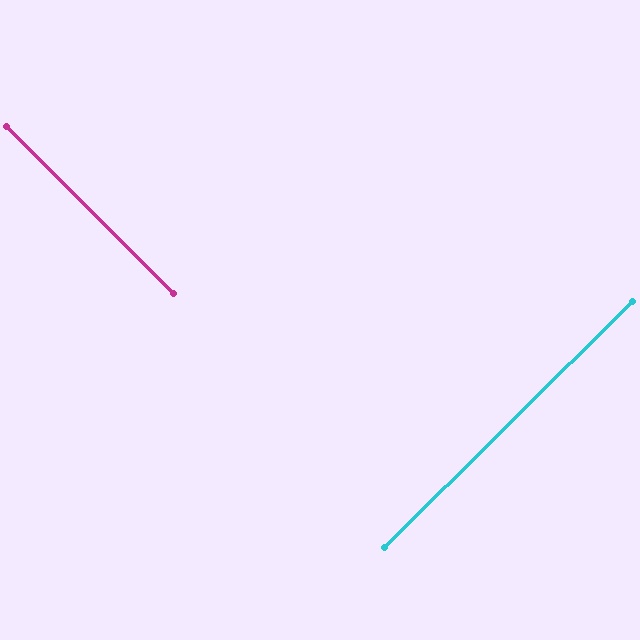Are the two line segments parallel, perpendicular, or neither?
Perpendicular — they meet at approximately 90°.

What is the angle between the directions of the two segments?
Approximately 90 degrees.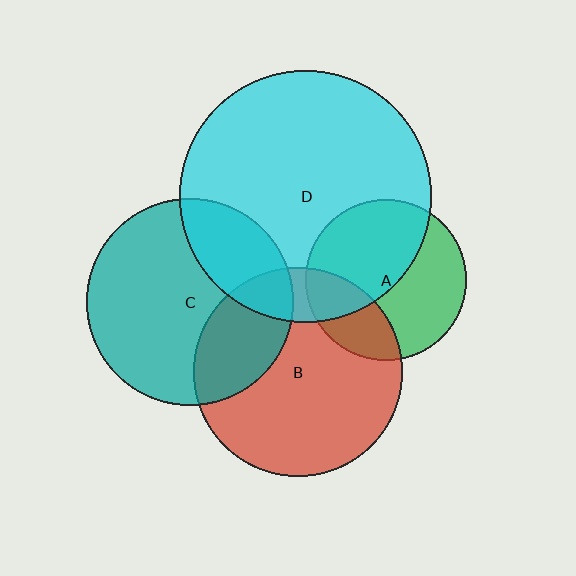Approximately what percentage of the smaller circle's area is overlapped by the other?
Approximately 25%.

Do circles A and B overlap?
Yes.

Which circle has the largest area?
Circle D (cyan).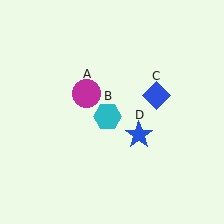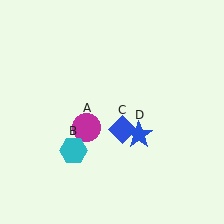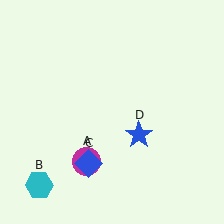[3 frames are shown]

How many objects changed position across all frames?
3 objects changed position: magenta circle (object A), cyan hexagon (object B), blue diamond (object C).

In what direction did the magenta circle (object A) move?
The magenta circle (object A) moved down.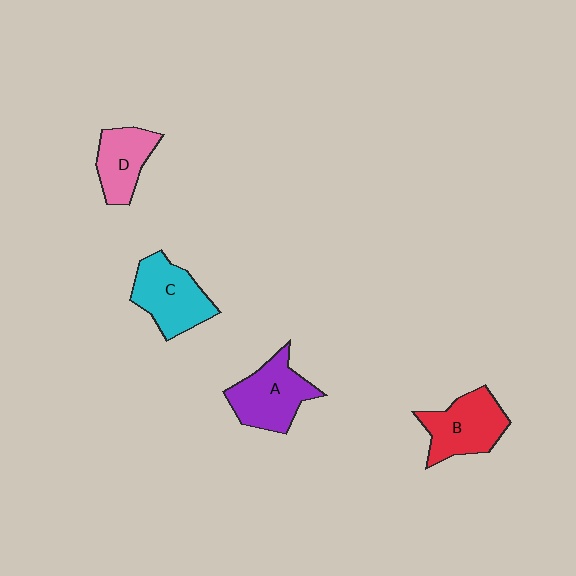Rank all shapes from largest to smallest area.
From largest to smallest: C (cyan), A (purple), B (red), D (pink).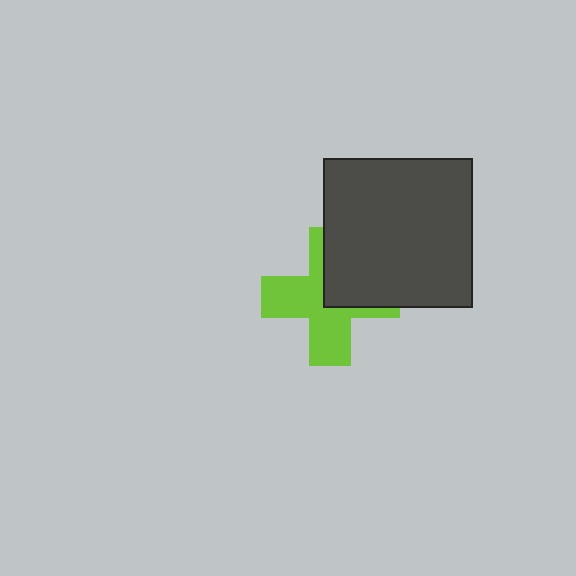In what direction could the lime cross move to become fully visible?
The lime cross could move toward the lower-left. That would shift it out from behind the dark gray square entirely.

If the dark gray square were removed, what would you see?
You would see the complete lime cross.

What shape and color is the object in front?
The object in front is a dark gray square.